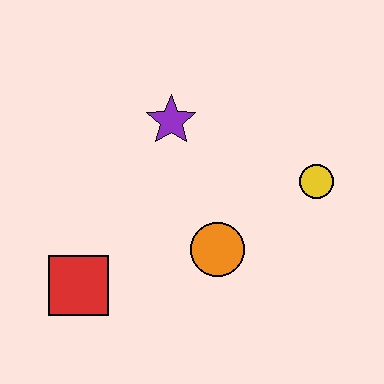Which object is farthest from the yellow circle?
The red square is farthest from the yellow circle.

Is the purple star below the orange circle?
No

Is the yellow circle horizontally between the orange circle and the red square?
No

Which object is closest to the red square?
The orange circle is closest to the red square.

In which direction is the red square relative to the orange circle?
The red square is to the left of the orange circle.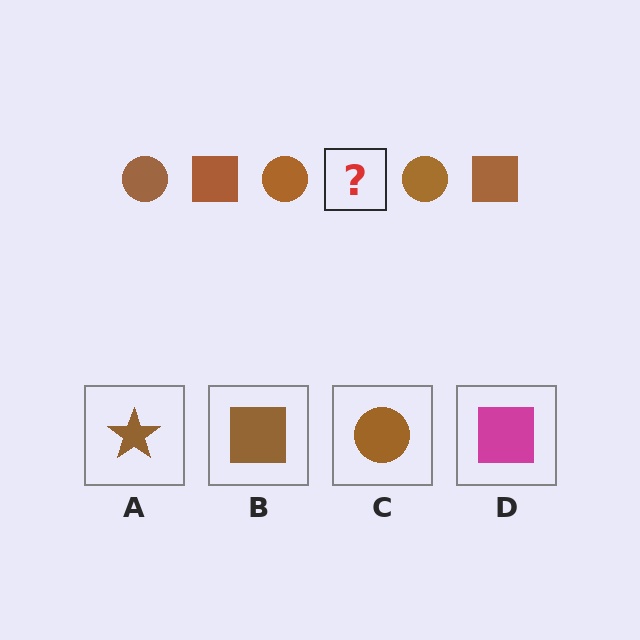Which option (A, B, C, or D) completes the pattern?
B.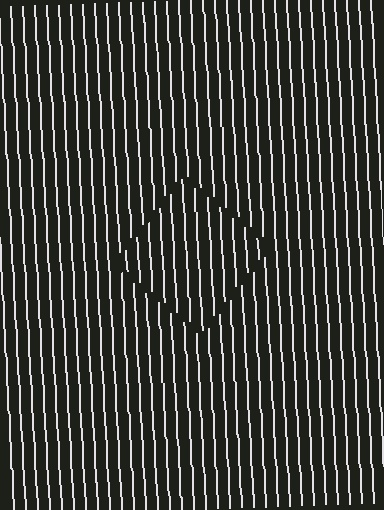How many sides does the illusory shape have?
4 sides — the line-ends trace a square.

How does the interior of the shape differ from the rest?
The interior of the shape contains the same grating, shifted by half a period — the contour is defined by the phase discontinuity where line-ends from the inner and outer gratings abut.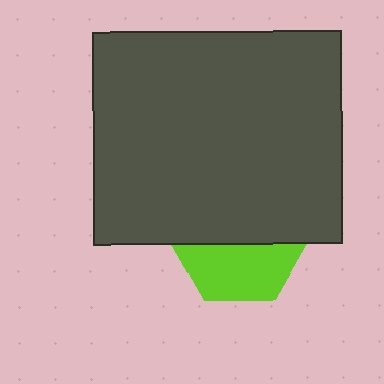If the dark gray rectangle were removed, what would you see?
You would see the complete lime hexagon.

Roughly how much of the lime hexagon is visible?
A small part of it is visible (roughly 44%).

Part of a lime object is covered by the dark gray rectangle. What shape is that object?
It is a hexagon.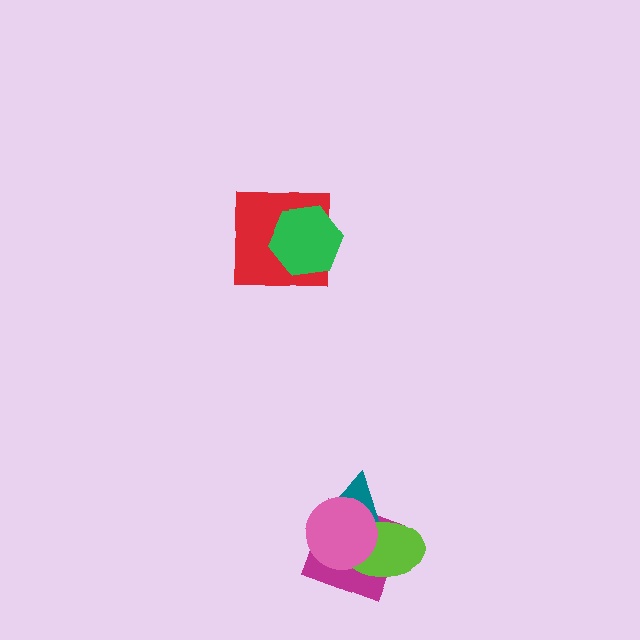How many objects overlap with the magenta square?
3 objects overlap with the magenta square.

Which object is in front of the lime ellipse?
The pink circle is in front of the lime ellipse.